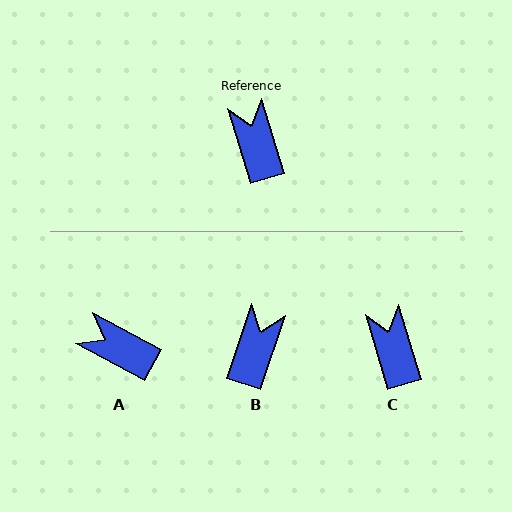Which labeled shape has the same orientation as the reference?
C.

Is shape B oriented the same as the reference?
No, it is off by about 35 degrees.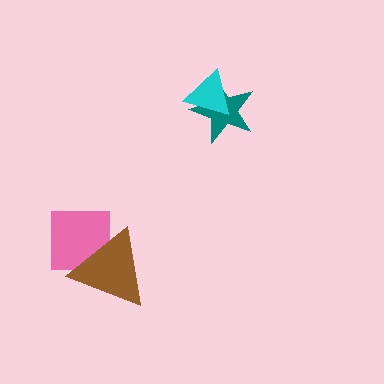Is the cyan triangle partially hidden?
No, no other shape covers it.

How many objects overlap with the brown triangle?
1 object overlaps with the brown triangle.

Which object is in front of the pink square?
The brown triangle is in front of the pink square.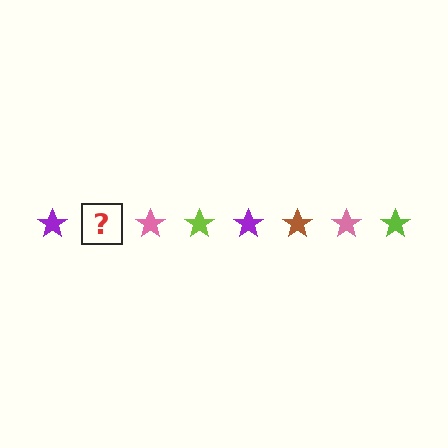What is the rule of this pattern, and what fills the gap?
The rule is that the pattern cycles through purple, brown, pink, lime stars. The gap should be filled with a brown star.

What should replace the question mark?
The question mark should be replaced with a brown star.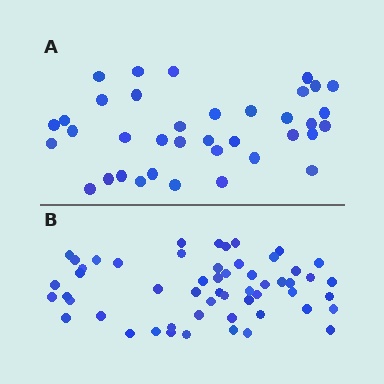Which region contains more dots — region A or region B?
Region B (the bottom region) has more dots.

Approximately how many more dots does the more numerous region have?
Region B has approximately 20 more dots than region A.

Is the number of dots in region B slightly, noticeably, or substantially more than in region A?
Region B has substantially more. The ratio is roughly 1.5 to 1.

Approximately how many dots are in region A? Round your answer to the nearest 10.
About 40 dots. (The exact count is 37, which rounds to 40.)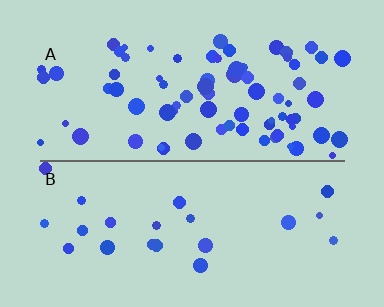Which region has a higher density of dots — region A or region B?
A (the top).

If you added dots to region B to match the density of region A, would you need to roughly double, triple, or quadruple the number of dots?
Approximately triple.